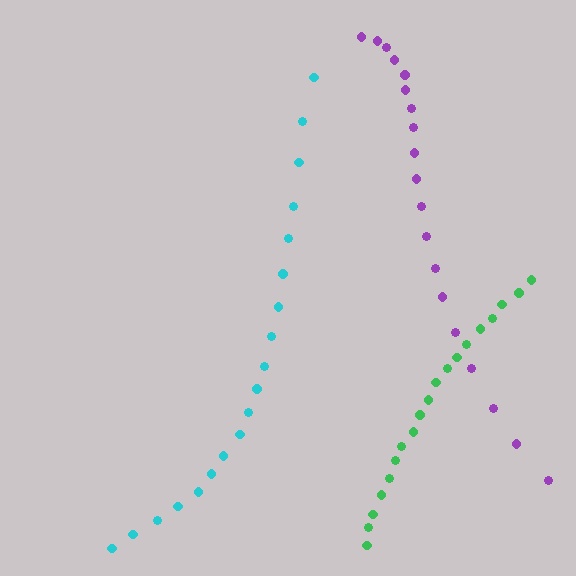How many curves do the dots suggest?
There are 3 distinct paths.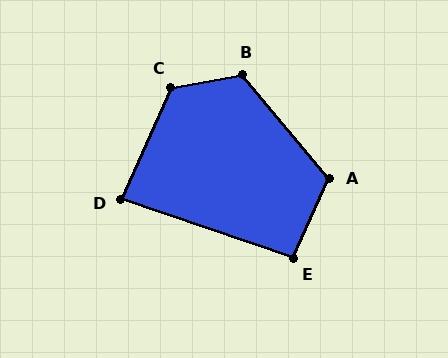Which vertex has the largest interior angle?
C, at approximately 124 degrees.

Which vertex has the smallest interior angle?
D, at approximately 85 degrees.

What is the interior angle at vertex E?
Approximately 96 degrees (obtuse).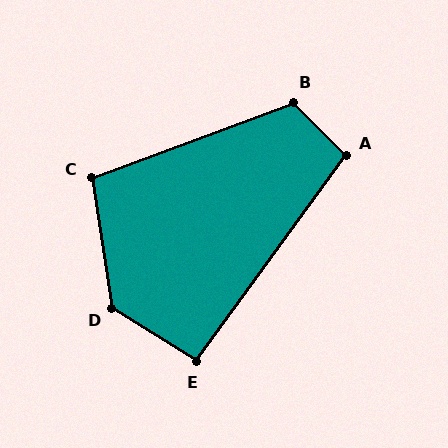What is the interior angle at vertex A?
Approximately 99 degrees (obtuse).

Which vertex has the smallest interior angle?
E, at approximately 94 degrees.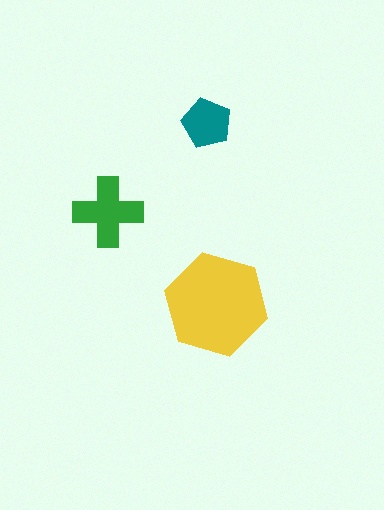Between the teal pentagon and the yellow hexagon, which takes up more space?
The yellow hexagon.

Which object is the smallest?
The teal pentagon.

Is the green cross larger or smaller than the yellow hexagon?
Smaller.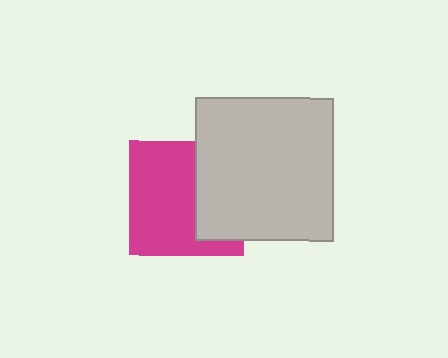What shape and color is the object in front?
The object in front is a light gray rectangle.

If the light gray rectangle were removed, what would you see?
You would see the complete magenta square.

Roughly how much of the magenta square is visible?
About half of it is visible (roughly 63%).